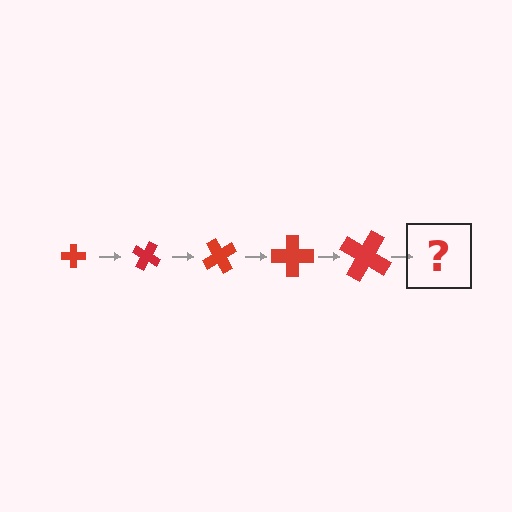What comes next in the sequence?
The next element should be a cross, larger than the previous one and rotated 150 degrees from the start.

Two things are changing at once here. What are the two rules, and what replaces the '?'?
The two rules are that the cross grows larger each step and it rotates 30 degrees each step. The '?' should be a cross, larger than the previous one and rotated 150 degrees from the start.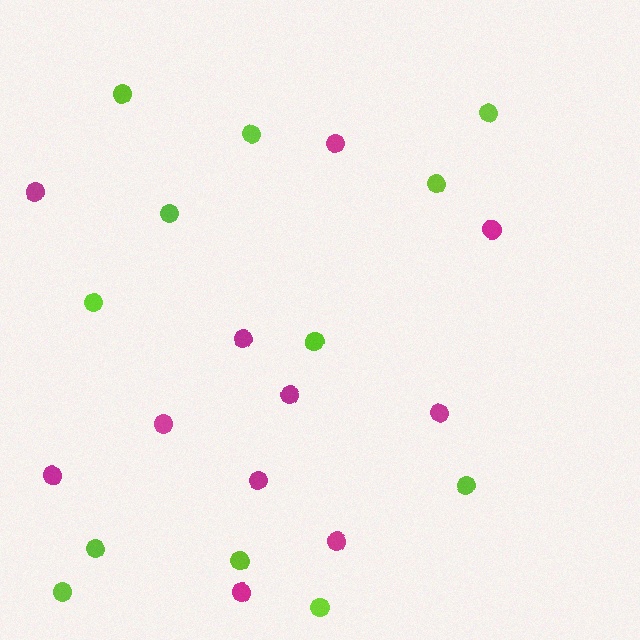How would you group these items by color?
There are 2 groups: one group of lime circles (12) and one group of magenta circles (11).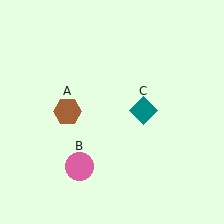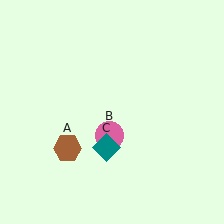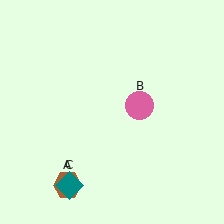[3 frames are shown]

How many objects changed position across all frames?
3 objects changed position: brown hexagon (object A), pink circle (object B), teal diamond (object C).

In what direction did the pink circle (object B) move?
The pink circle (object B) moved up and to the right.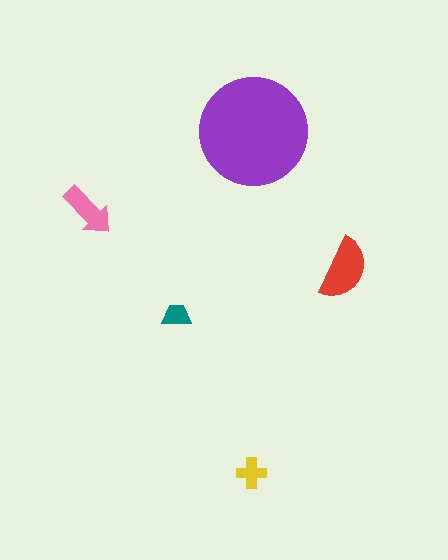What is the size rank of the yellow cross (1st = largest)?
4th.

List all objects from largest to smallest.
The purple circle, the red semicircle, the pink arrow, the yellow cross, the teal trapezoid.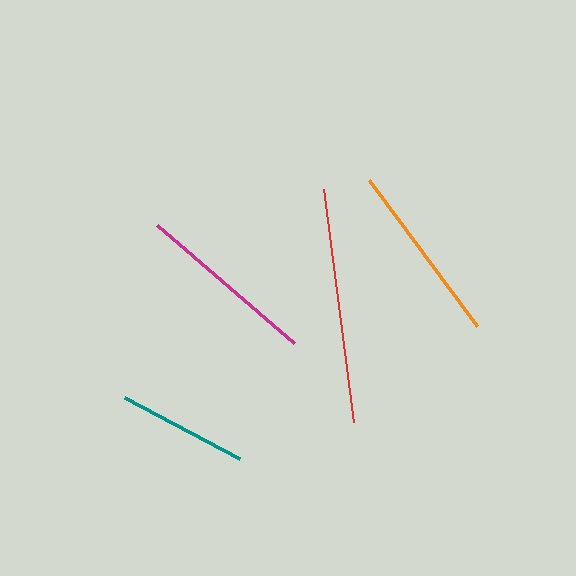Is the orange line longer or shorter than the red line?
The red line is longer than the orange line.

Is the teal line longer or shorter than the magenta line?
The magenta line is longer than the teal line.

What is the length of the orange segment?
The orange segment is approximately 182 pixels long.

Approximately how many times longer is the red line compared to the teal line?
The red line is approximately 1.8 times the length of the teal line.